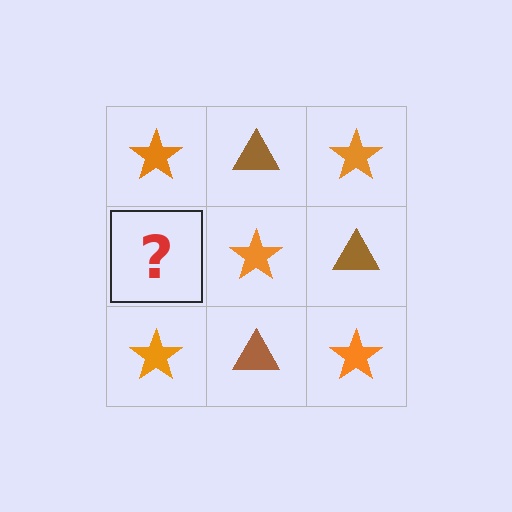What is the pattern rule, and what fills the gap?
The rule is that it alternates orange star and brown triangle in a checkerboard pattern. The gap should be filled with a brown triangle.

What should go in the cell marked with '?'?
The missing cell should contain a brown triangle.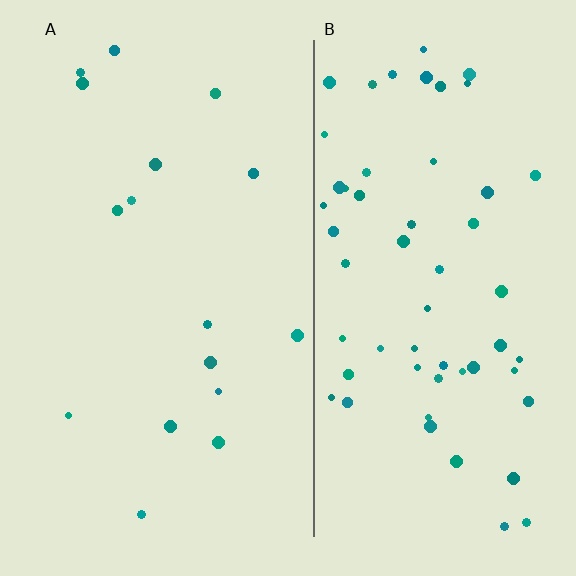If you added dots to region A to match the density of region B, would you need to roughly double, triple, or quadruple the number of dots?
Approximately quadruple.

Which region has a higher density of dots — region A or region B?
B (the right).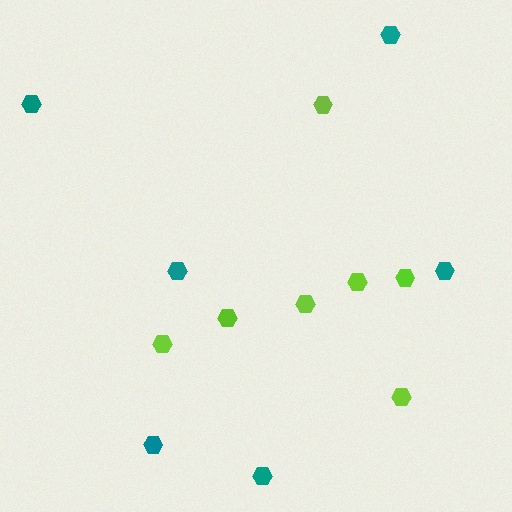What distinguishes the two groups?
There are 2 groups: one group of teal hexagons (6) and one group of lime hexagons (7).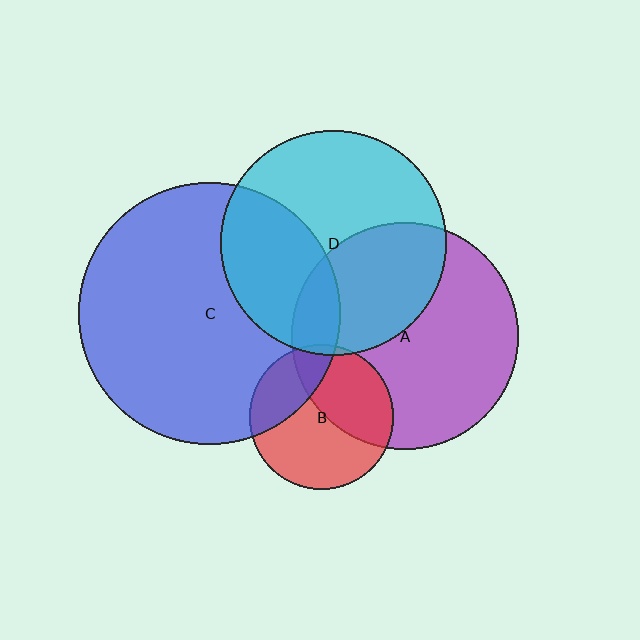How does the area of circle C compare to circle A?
Approximately 1.3 times.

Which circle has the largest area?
Circle C (blue).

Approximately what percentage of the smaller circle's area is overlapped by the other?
Approximately 5%.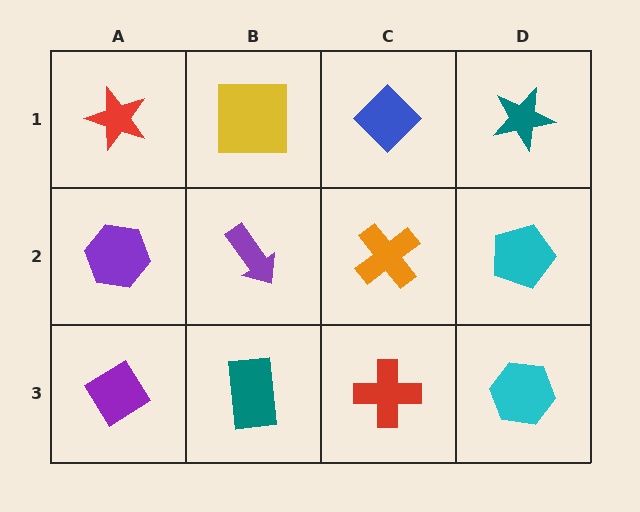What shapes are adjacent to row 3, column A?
A purple hexagon (row 2, column A), a teal rectangle (row 3, column B).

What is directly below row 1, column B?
A purple arrow.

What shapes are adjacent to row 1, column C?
An orange cross (row 2, column C), a yellow square (row 1, column B), a teal star (row 1, column D).